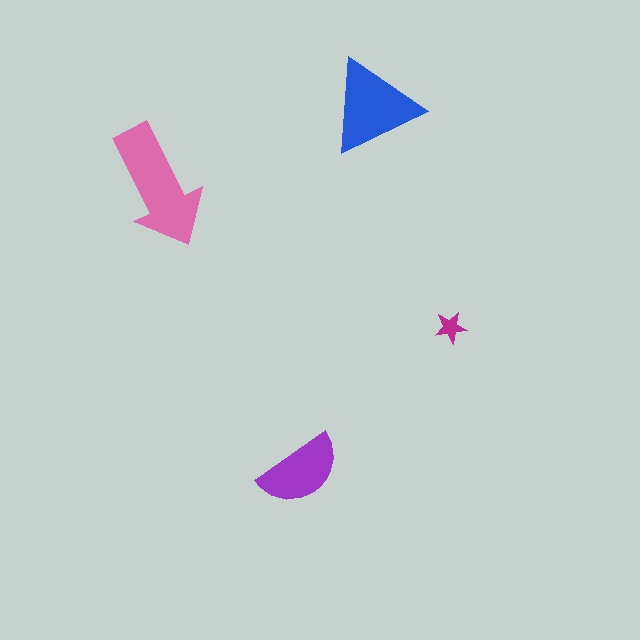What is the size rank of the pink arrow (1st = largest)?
1st.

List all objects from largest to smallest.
The pink arrow, the blue triangle, the purple semicircle, the magenta star.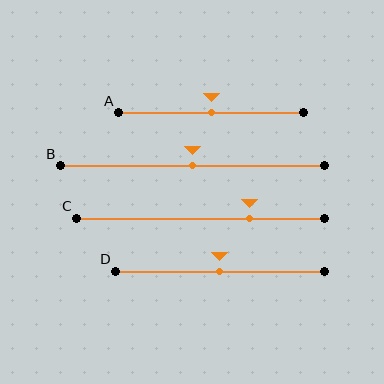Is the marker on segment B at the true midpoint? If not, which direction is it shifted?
Yes, the marker on segment B is at the true midpoint.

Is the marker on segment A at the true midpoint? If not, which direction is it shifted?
Yes, the marker on segment A is at the true midpoint.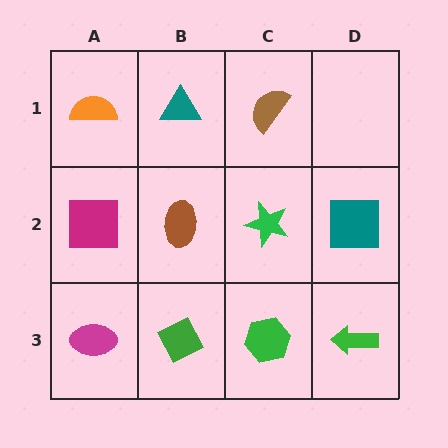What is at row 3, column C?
A green hexagon.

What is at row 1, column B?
A teal triangle.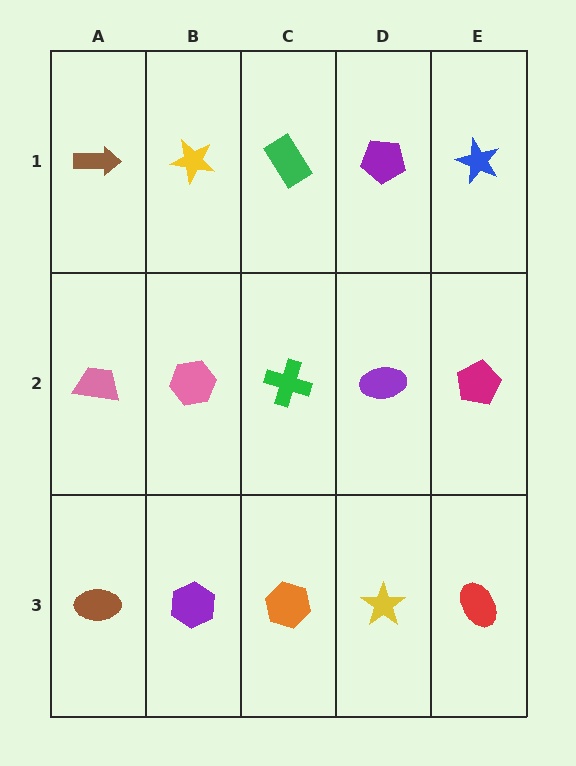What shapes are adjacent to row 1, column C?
A green cross (row 2, column C), a yellow star (row 1, column B), a purple pentagon (row 1, column D).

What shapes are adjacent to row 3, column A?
A pink trapezoid (row 2, column A), a purple hexagon (row 3, column B).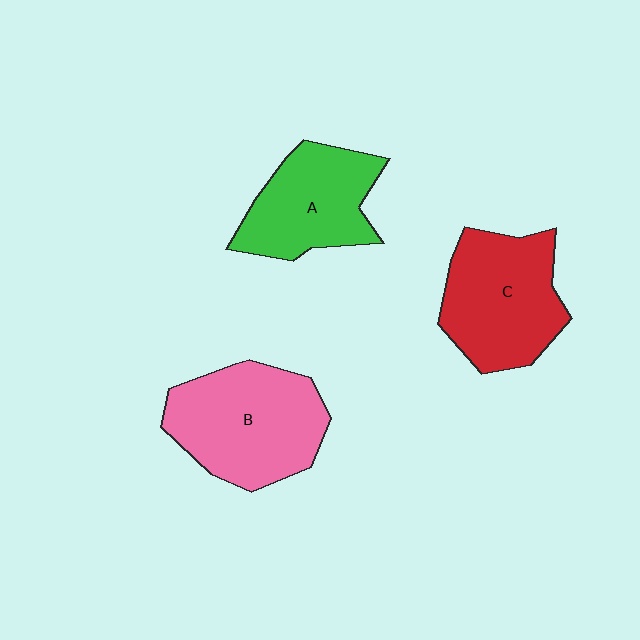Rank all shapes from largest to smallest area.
From largest to smallest: B (pink), C (red), A (green).